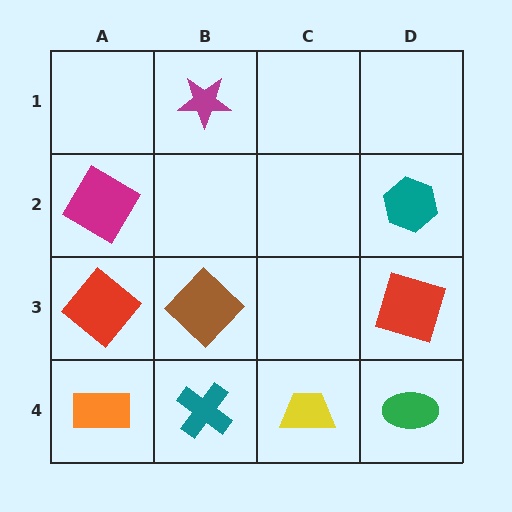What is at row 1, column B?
A magenta star.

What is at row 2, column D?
A teal hexagon.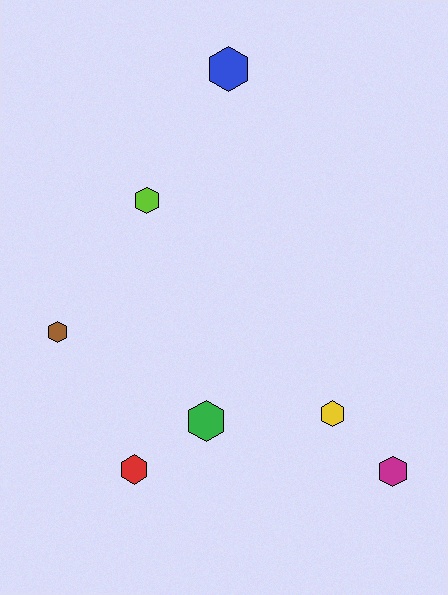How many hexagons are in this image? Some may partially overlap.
There are 7 hexagons.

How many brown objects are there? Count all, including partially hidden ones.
There is 1 brown object.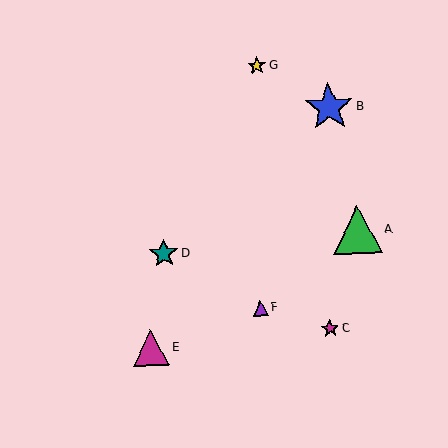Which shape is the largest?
The green triangle (labeled A) is the largest.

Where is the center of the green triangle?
The center of the green triangle is at (358, 230).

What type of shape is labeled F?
Shape F is a purple triangle.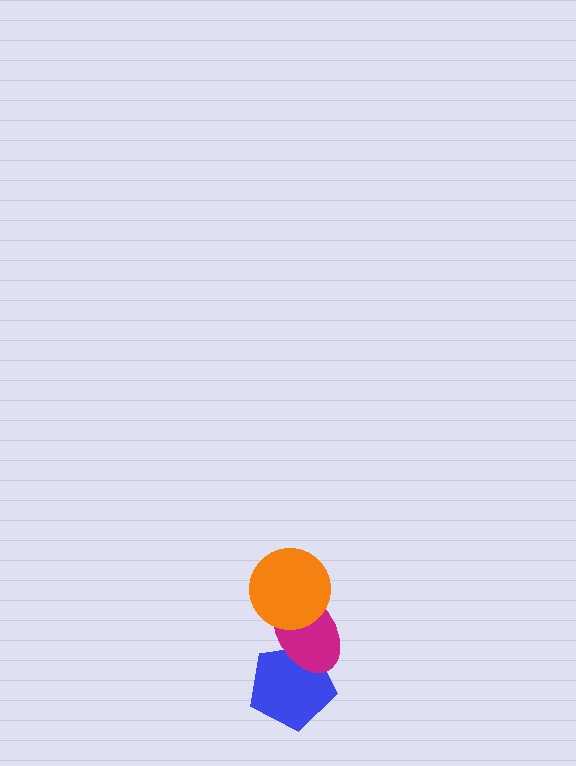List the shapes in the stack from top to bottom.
From top to bottom: the orange circle, the magenta ellipse, the blue pentagon.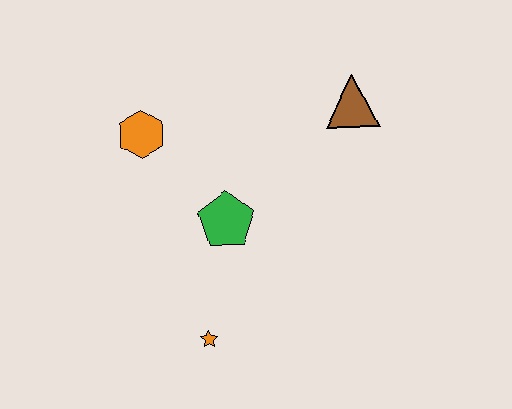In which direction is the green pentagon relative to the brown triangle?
The green pentagon is to the left of the brown triangle.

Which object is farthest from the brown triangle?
The orange star is farthest from the brown triangle.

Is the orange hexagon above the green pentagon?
Yes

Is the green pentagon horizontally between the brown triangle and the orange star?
Yes